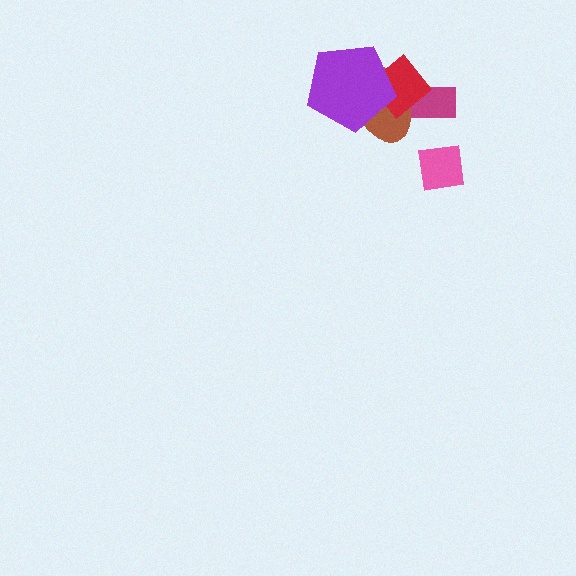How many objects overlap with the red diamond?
3 objects overlap with the red diamond.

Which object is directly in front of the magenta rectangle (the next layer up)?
The brown ellipse is directly in front of the magenta rectangle.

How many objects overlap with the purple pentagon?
2 objects overlap with the purple pentagon.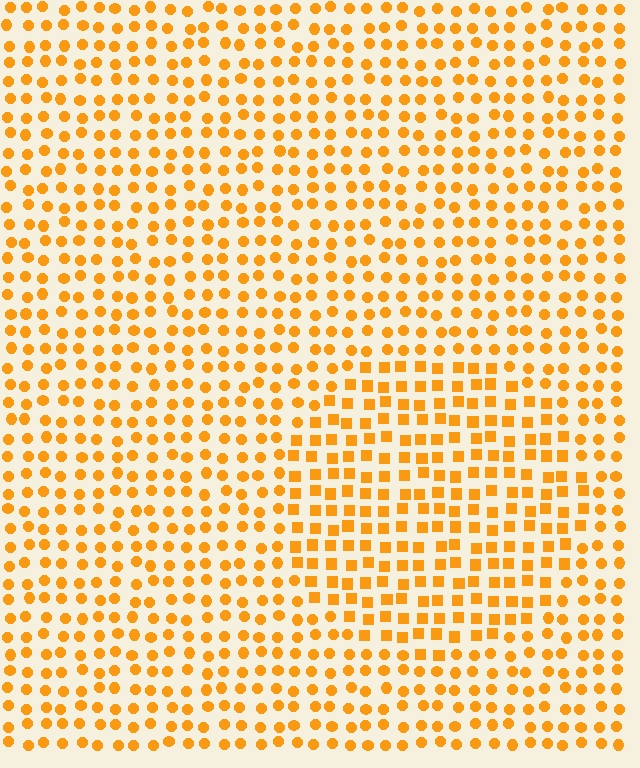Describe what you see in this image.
The image is filled with small orange elements arranged in a uniform grid. A circle-shaped region contains squares, while the surrounding area contains circles. The boundary is defined purely by the change in element shape.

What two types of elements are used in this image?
The image uses squares inside the circle region and circles outside it.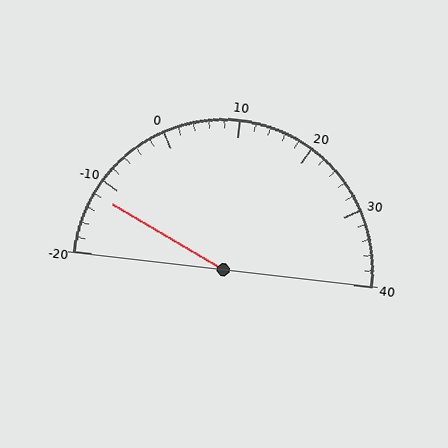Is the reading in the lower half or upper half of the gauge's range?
The reading is in the lower half of the range (-20 to 40).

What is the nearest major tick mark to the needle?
The nearest major tick mark is -10.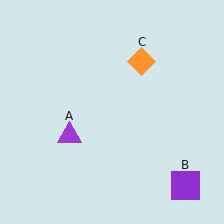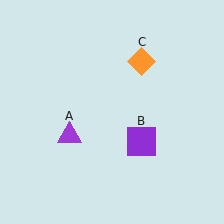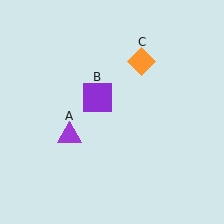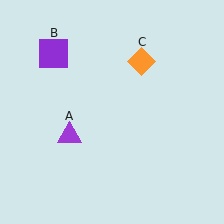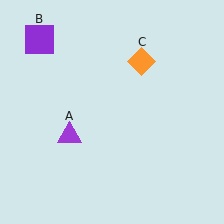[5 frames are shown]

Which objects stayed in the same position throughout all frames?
Purple triangle (object A) and orange diamond (object C) remained stationary.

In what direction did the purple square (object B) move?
The purple square (object B) moved up and to the left.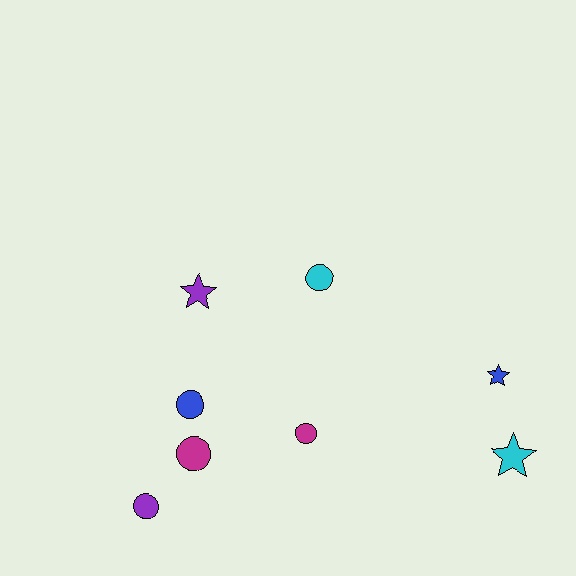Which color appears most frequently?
Purple, with 2 objects.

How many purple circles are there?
There is 1 purple circle.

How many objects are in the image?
There are 8 objects.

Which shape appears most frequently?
Circle, with 5 objects.